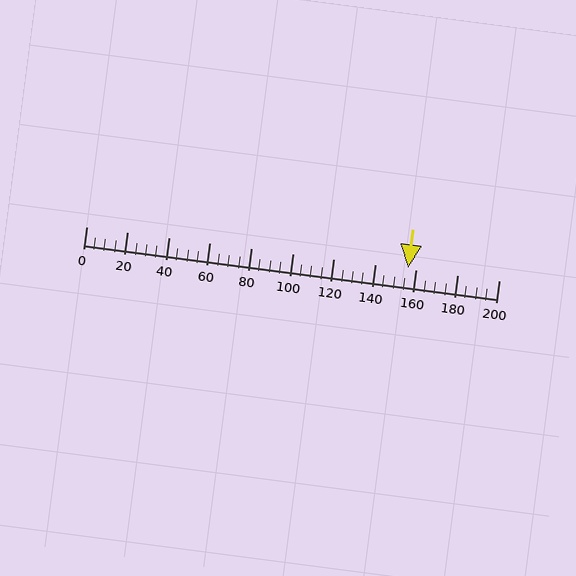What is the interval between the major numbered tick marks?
The major tick marks are spaced 20 units apart.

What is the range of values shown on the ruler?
The ruler shows values from 0 to 200.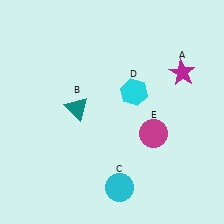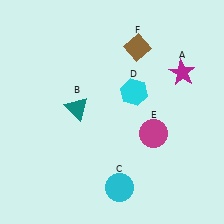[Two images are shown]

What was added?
A brown diamond (F) was added in Image 2.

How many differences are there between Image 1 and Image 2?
There is 1 difference between the two images.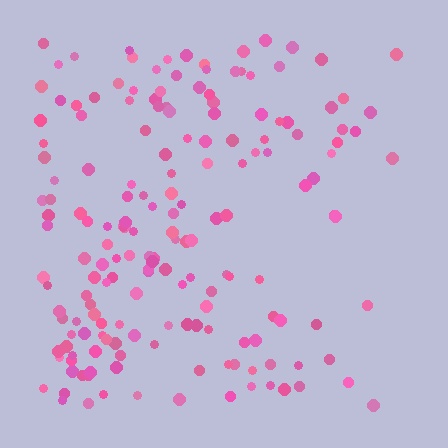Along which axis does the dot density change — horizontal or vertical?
Horizontal.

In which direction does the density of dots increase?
From right to left, with the left side densest.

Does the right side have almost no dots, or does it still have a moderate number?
Still a moderate number, just noticeably fewer than the left.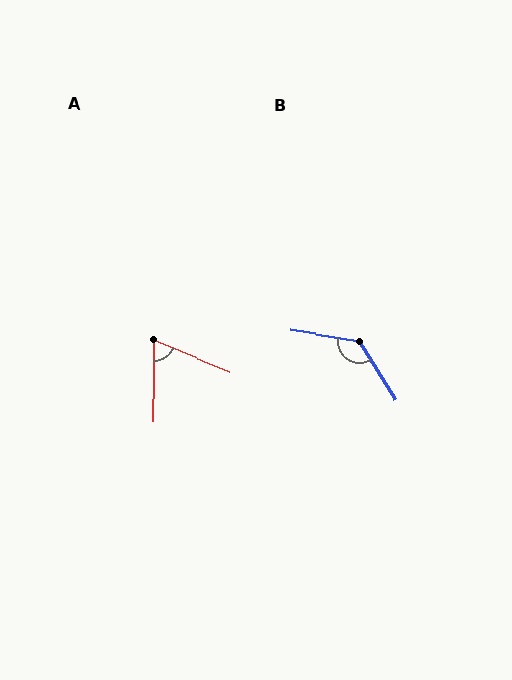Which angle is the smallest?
A, at approximately 67 degrees.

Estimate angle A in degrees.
Approximately 67 degrees.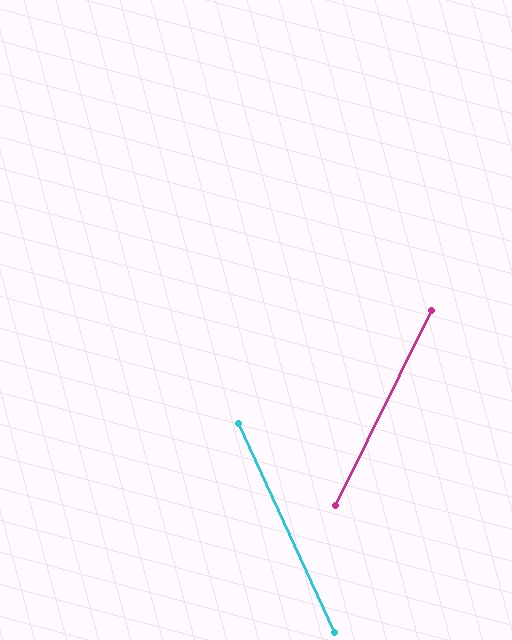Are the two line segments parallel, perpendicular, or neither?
Neither parallel nor perpendicular — they differ by about 51°.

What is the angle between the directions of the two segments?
Approximately 51 degrees.